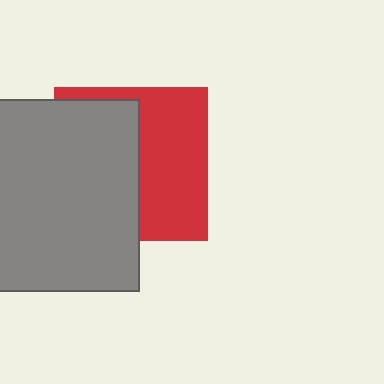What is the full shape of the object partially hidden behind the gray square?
The partially hidden object is a red square.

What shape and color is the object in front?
The object in front is a gray square.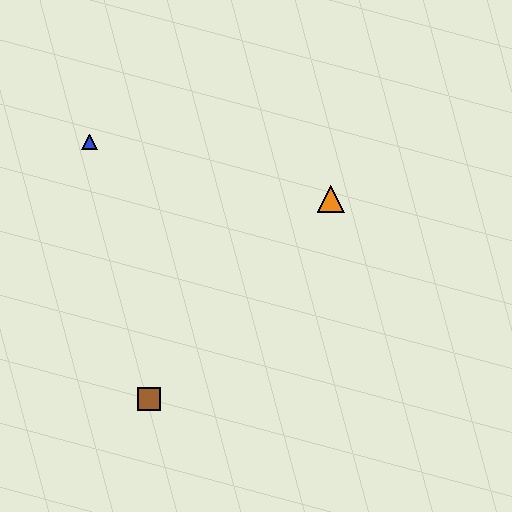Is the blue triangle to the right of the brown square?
No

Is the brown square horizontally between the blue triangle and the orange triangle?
Yes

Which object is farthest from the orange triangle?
The brown square is farthest from the orange triangle.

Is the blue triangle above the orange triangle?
Yes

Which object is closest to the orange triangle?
The blue triangle is closest to the orange triangle.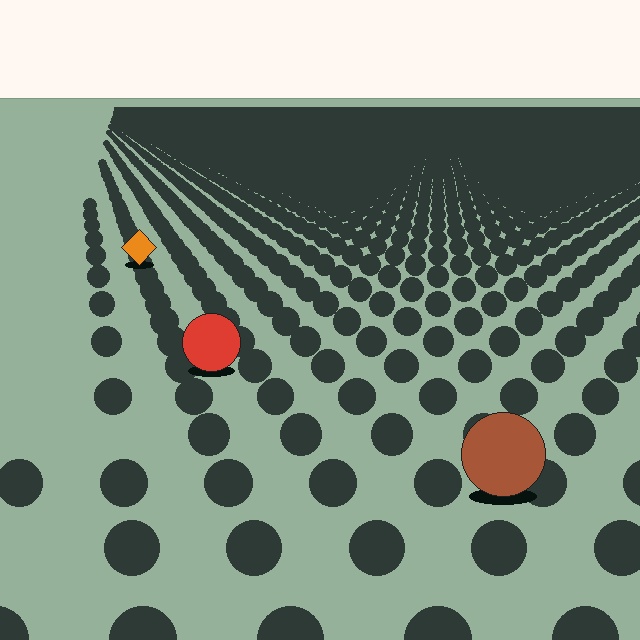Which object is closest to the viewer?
The brown circle is closest. The texture marks near it are larger and more spread out.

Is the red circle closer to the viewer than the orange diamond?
Yes. The red circle is closer — you can tell from the texture gradient: the ground texture is coarser near it.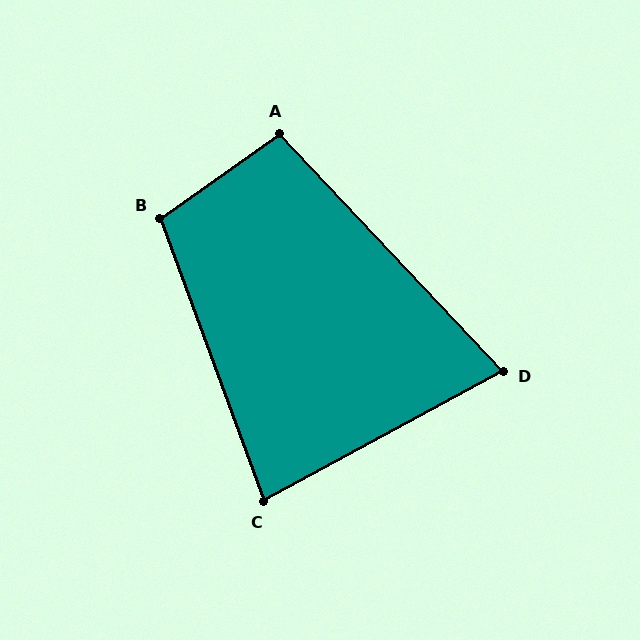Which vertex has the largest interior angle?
B, at approximately 105 degrees.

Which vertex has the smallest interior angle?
D, at approximately 75 degrees.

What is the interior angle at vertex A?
Approximately 98 degrees (obtuse).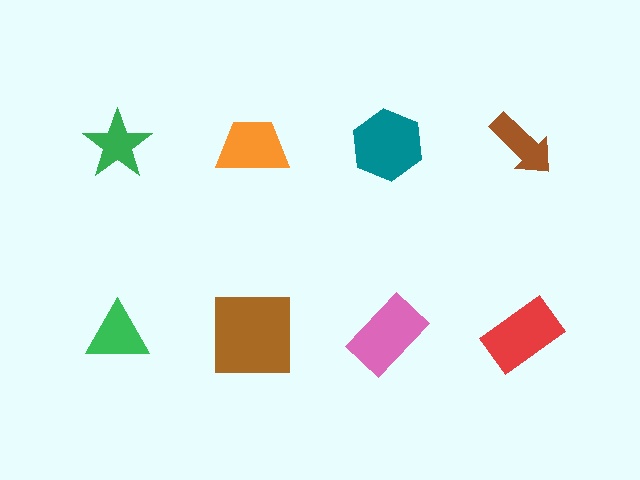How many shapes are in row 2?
4 shapes.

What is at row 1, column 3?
A teal hexagon.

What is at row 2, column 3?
A pink rectangle.